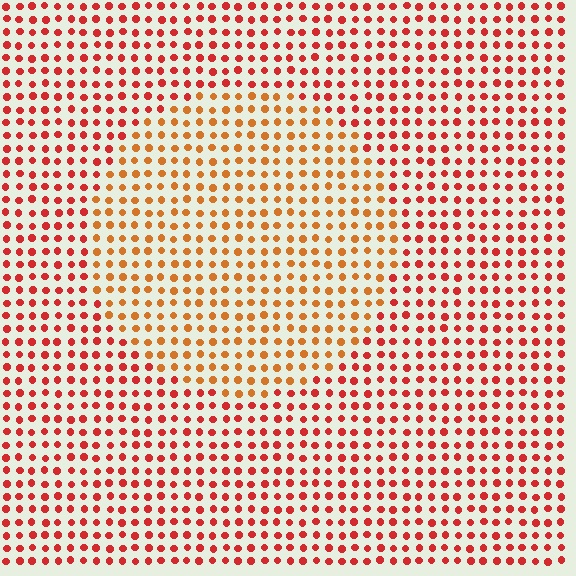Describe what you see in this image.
The image is filled with small red elements in a uniform arrangement. A circle-shaped region is visible where the elements are tinted to a slightly different hue, forming a subtle color boundary.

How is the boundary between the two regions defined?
The boundary is defined purely by a slight shift in hue (about 29 degrees). Spacing, size, and orientation are identical on both sides.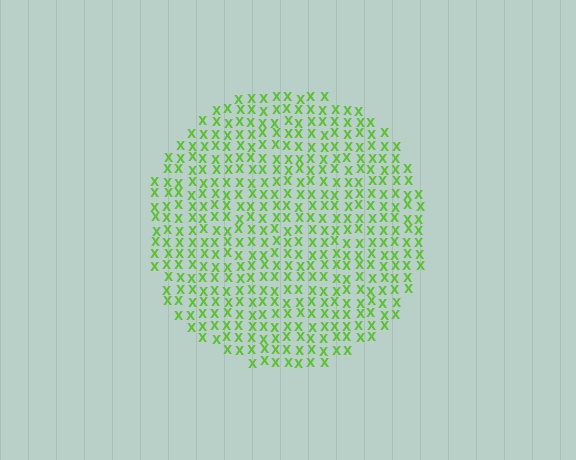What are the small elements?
The small elements are letter X's.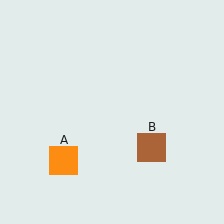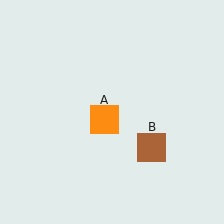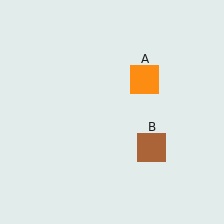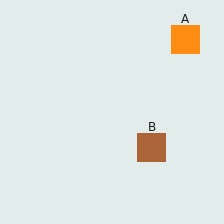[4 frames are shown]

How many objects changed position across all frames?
1 object changed position: orange square (object A).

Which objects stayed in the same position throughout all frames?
Brown square (object B) remained stationary.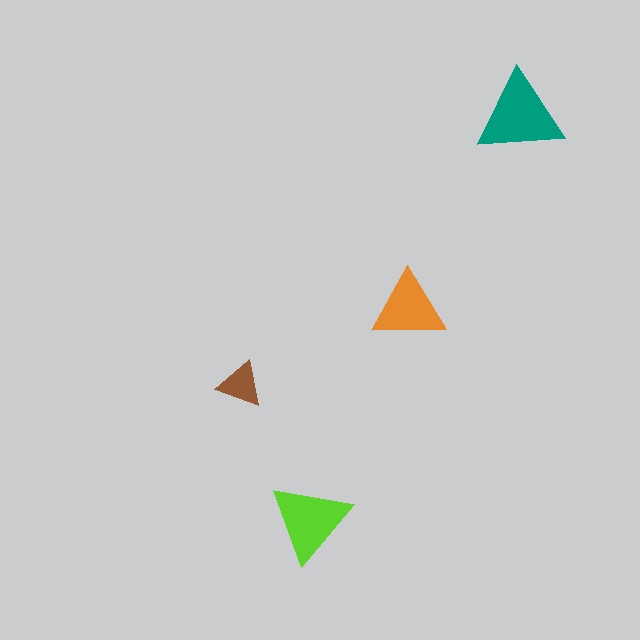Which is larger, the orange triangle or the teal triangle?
The teal one.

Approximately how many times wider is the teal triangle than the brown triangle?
About 2 times wider.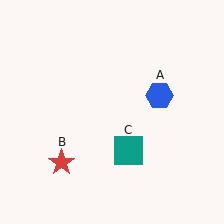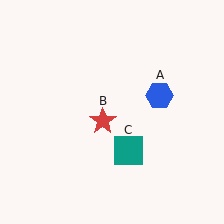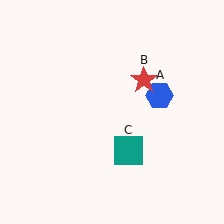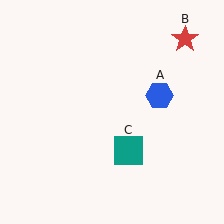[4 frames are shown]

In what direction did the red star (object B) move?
The red star (object B) moved up and to the right.